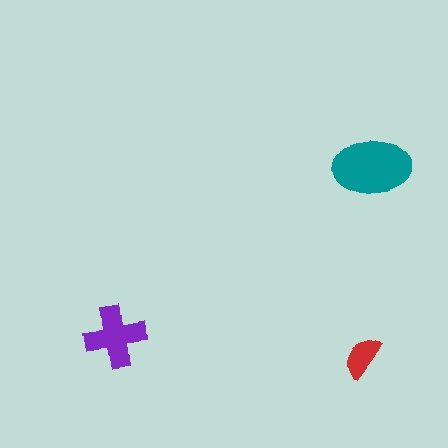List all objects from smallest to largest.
The red semicircle, the purple cross, the teal ellipse.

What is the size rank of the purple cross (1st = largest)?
2nd.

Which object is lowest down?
The red semicircle is bottommost.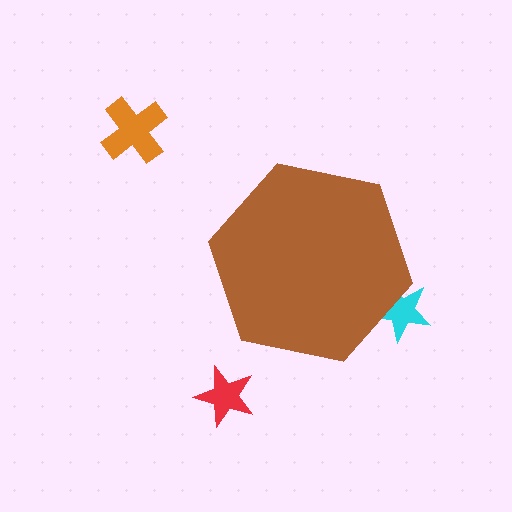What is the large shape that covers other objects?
A brown hexagon.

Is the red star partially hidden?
No, the red star is fully visible.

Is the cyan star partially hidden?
Yes, the cyan star is partially hidden behind the brown hexagon.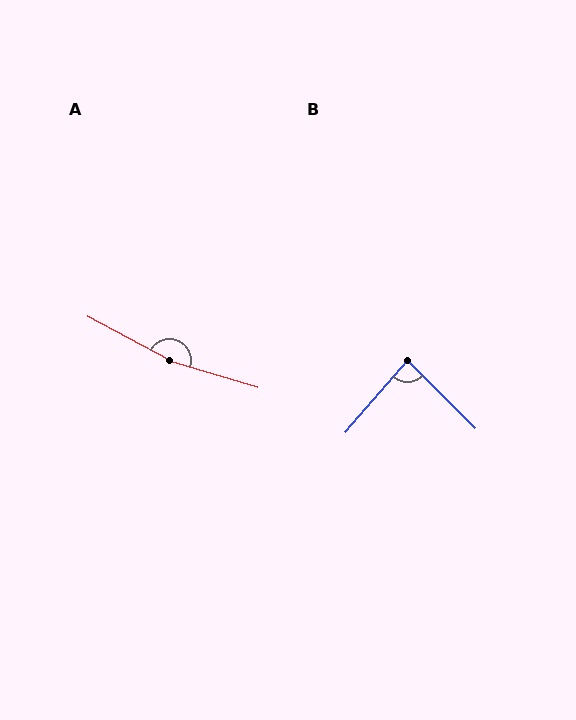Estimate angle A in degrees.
Approximately 169 degrees.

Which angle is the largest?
A, at approximately 169 degrees.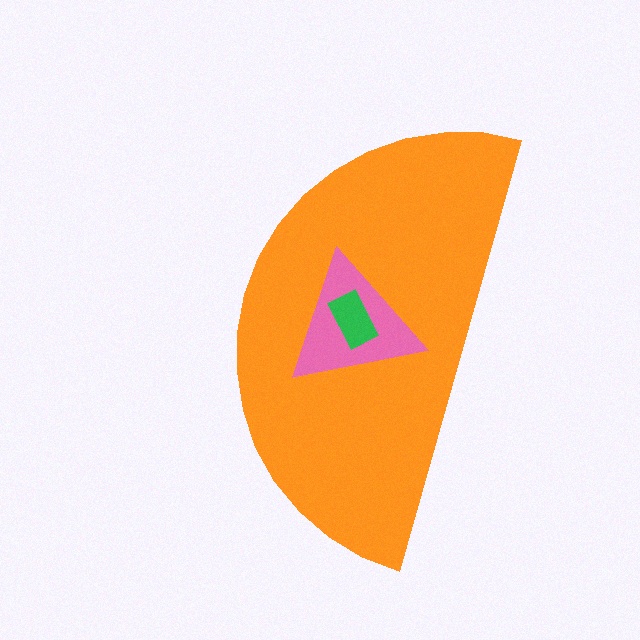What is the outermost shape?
The orange semicircle.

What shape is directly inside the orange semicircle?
The pink triangle.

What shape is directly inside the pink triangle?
The green rectangle.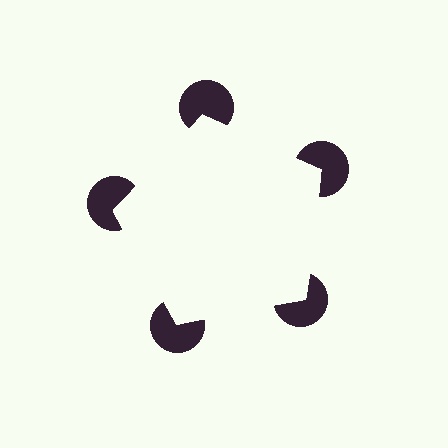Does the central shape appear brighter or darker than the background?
It typically appears slightly brighter than the background, even though no actual brightness change is drawn.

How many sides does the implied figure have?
5 sides.